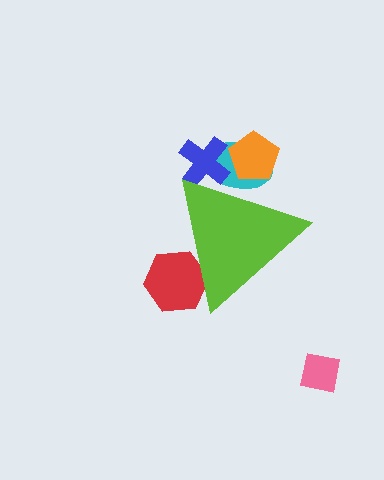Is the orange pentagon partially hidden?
Yes, the orange pentagon is partially hidden behind the lime triangle.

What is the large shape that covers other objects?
A lime triangle.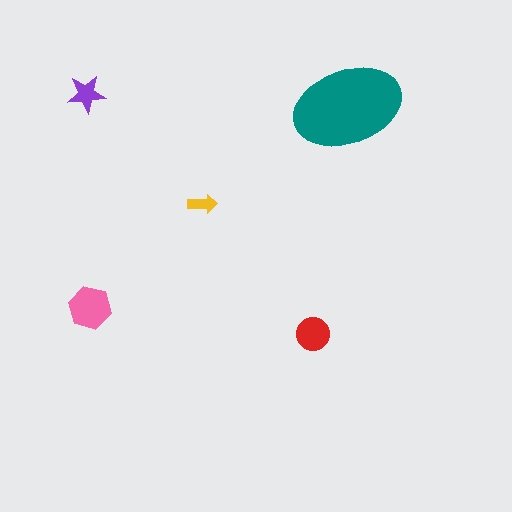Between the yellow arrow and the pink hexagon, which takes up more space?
The pink hexagon.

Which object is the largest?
The teal ellipse.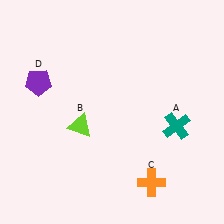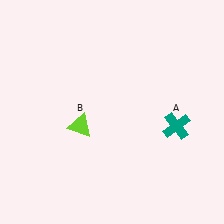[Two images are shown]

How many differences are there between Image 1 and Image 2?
There are 2 differences between the two images.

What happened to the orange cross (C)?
The orange cross (C) was removed in Image 2. It was in the bottom-right area of Image 1.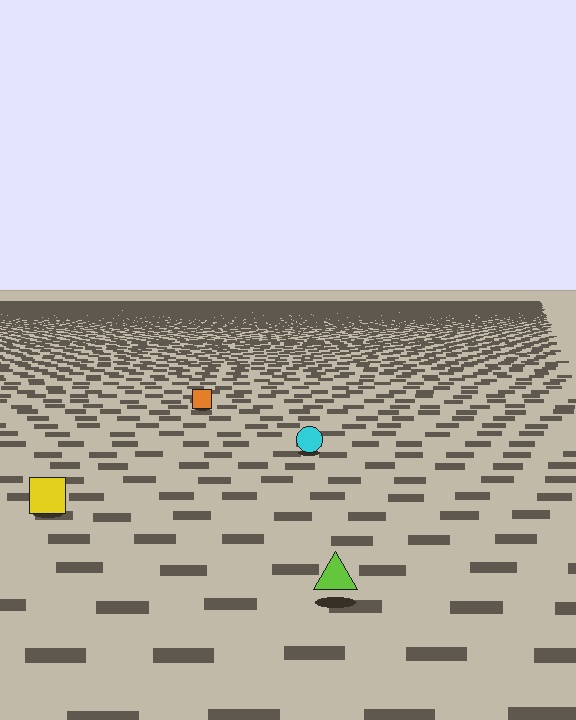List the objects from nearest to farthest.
From nearest to farthest: the lime triangle, the yellow square, the cyan circle, the orange square.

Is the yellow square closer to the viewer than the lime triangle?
No. The lime triangle is closer — you can tell from the texture gradient: the ground texture is coarser near it.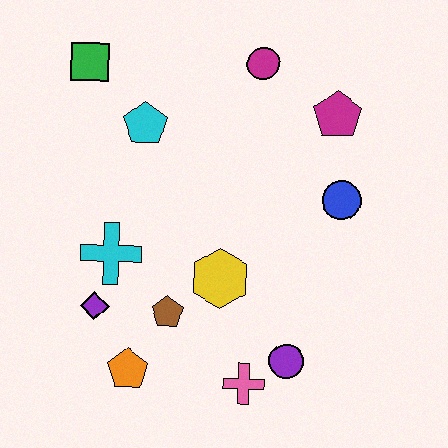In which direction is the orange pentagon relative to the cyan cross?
The orange pentagon is below the cyan cross.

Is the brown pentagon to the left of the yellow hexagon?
Yes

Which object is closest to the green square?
The cyan pentagon is closest to the green square.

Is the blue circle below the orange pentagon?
No